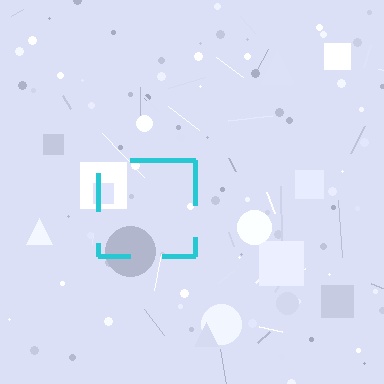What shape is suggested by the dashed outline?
The dashed outline suggests a square.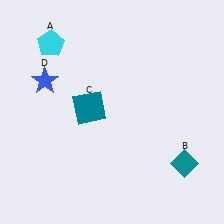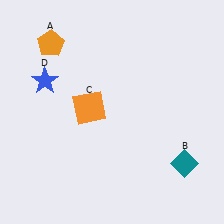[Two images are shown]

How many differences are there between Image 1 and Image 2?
There are 2 differences between the two images.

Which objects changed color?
A changed from cyan to orange. C changed from teal to orange.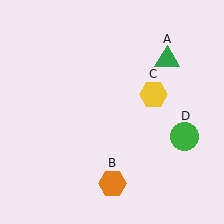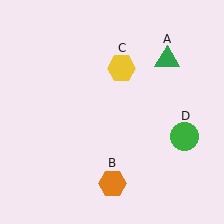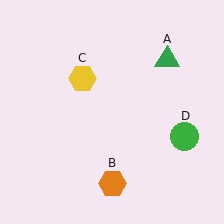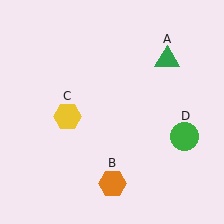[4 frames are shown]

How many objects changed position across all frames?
1 object changed position: yellow hexagon (object C).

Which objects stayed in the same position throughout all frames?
Green triangle (object A) and orange hexagon (object B) and green circle (object D) remained stationary.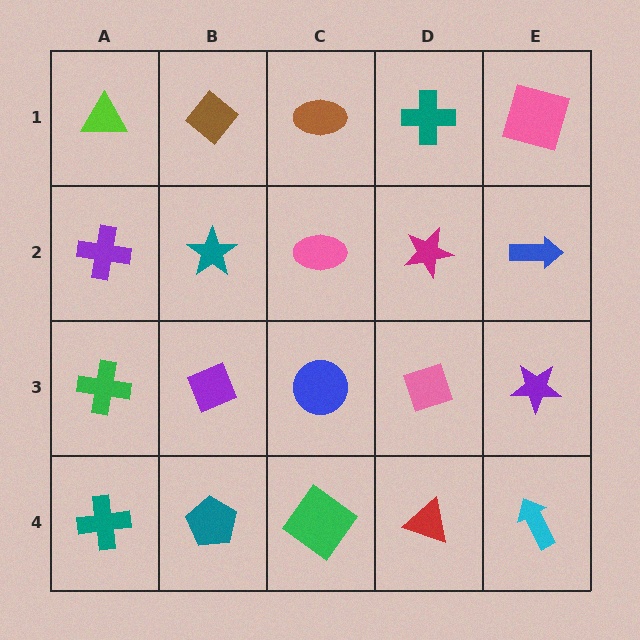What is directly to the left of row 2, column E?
A magenta star.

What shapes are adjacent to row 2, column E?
A pink square (row 1, column E), a purple star (row 3, column E), a magenta star (row 2, column D).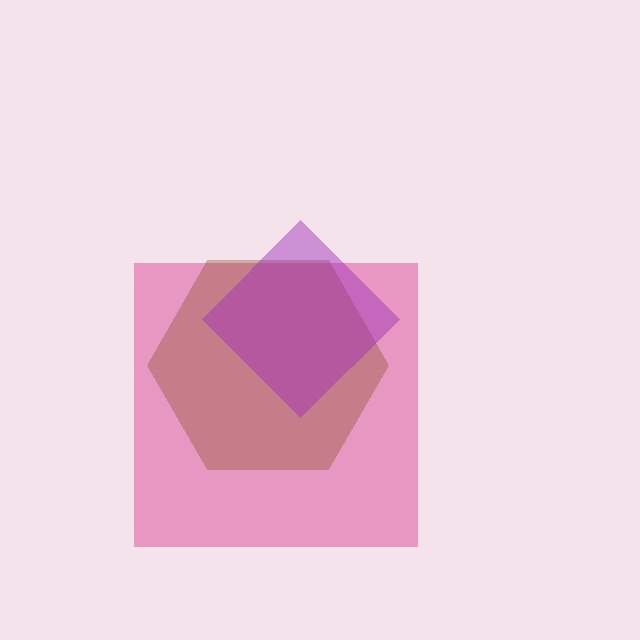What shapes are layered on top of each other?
The layered shapes are: a pink square, a brown hexagon, a purple diamond.